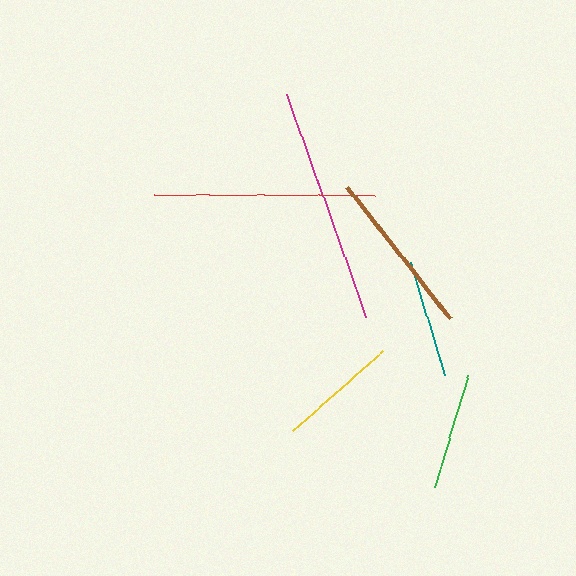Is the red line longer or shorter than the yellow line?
The red line is longer than the yellow line.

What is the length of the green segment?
The green segment is approximately 116 pixels long.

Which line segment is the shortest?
The green line is the shortest at approximately 116 pixels.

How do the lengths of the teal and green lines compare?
The teal and green lines are approximately the same length.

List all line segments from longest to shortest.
From longest to shortest: magenta, red, brown, yellow, teal, green.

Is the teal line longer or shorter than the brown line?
The brown line is longer than the teal line.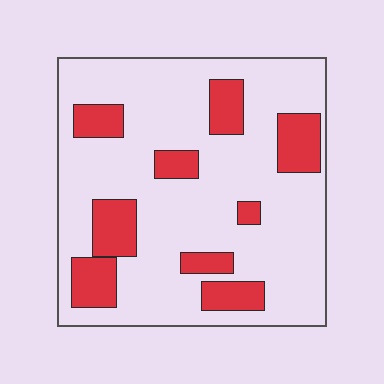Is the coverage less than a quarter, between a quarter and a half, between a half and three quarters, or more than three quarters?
Less than a quarter.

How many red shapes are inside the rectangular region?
9.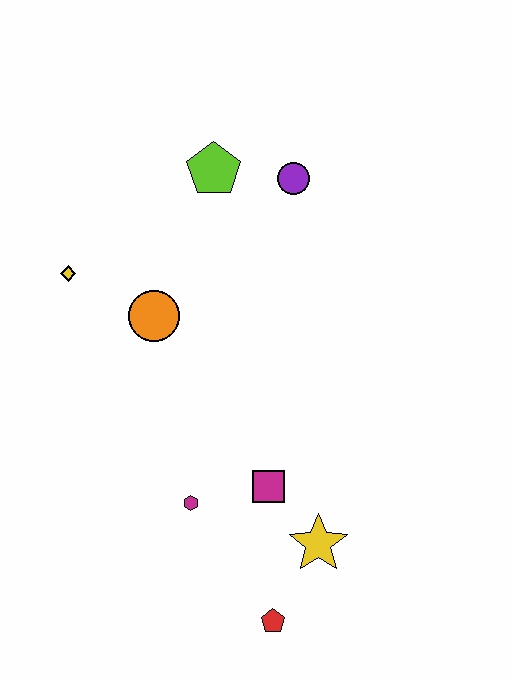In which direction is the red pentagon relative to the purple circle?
The red pentagon is below the purple circle.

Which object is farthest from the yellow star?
The lime pentagon is farthest from the yellow star.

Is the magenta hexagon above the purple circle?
No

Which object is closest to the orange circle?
The yellow diamond is closest to the orange circle.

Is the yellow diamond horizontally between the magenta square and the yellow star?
No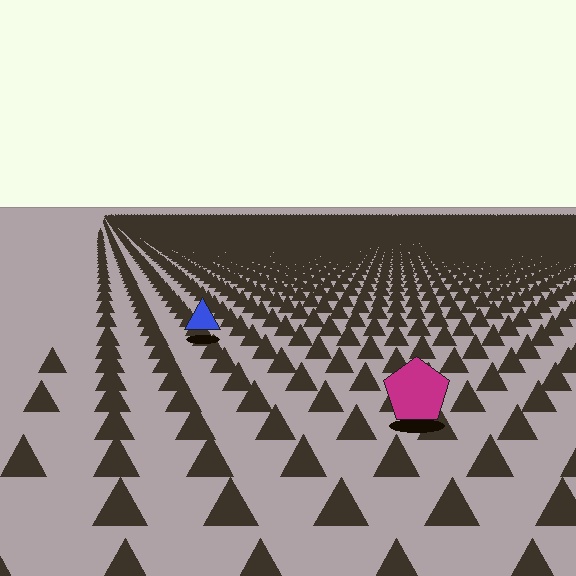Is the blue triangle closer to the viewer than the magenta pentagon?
No. The magenta pentagon is closer — you can tell from the texture gradient: the ground texture is coarser near it.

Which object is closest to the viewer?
The magenta pentagon is closest. The texture marks near it are larger and more spread out.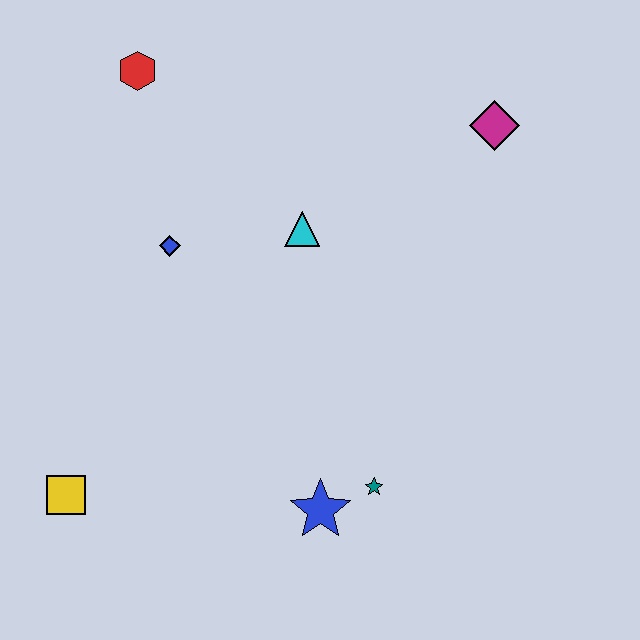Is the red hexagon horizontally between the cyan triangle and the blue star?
No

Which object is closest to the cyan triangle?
The blue diamond is closest to the cyan triangle.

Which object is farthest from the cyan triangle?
The yellow square is farthest from the cyan triangle.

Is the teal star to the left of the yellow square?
No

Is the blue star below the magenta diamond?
Yes